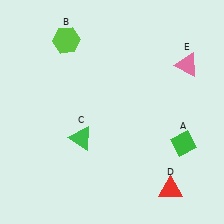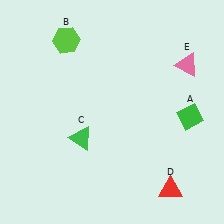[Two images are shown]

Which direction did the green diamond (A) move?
The green diamond (A) moved up.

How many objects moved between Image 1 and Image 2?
1 object moved between the two images.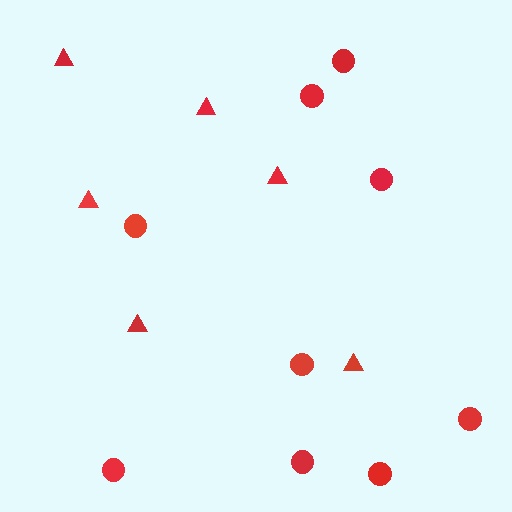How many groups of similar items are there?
There are 2 groups: one group of circles (9) and one group of triangles (6).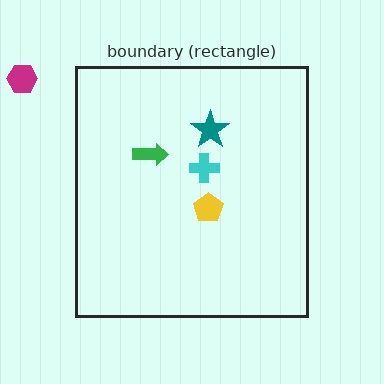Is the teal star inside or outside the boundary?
Inside.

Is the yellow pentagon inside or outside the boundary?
Inside.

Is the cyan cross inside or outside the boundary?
Inside.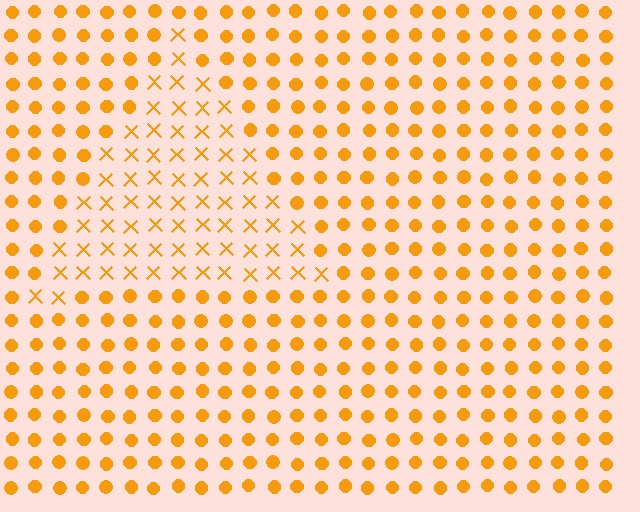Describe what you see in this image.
The image is filled with small orange elements arranged in a uniform grid. A triangle-shaped region contains X marks, while the surrounding area contains circles. The boundary is defined purely by the change in element shape.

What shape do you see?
I see a triangle.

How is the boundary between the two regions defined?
The boundary is defined by a change in element shape: X marks inside vs. circles outside. All elements share the same color and spacing.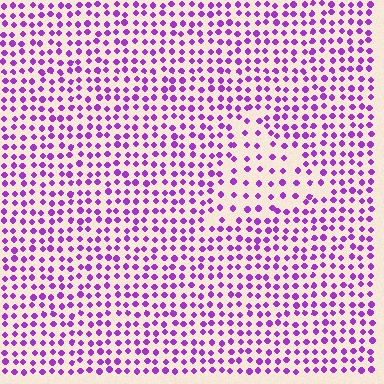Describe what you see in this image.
The image contains small purple elements arranged at two different densities. A triangle-shaped region is visible where the elements are less densely packed than the surrounding area.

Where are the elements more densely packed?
The elements are more densely packed outside the triangle boundary.